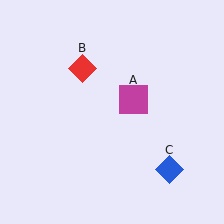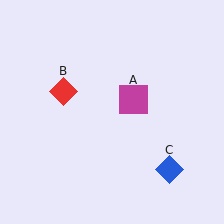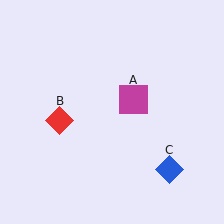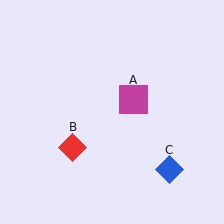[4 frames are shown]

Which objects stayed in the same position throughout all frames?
Magenta square (object A) and blue diamond (object C) remained stationary.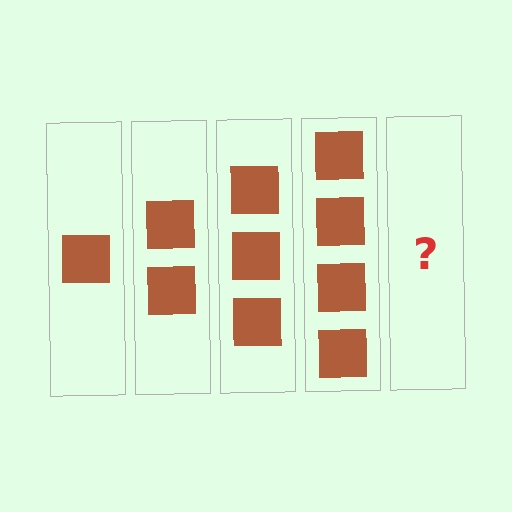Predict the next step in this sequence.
The next step is 5 squares.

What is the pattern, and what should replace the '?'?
The pattern is that each step adds one more square. The '?' should be 5 squares.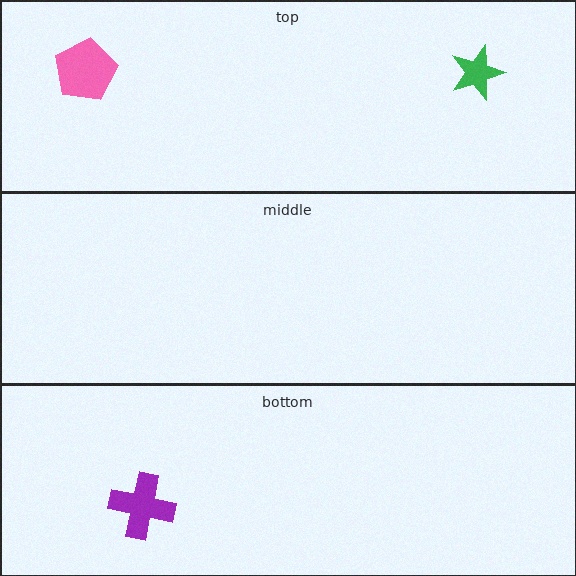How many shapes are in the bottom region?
1.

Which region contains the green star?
The top region.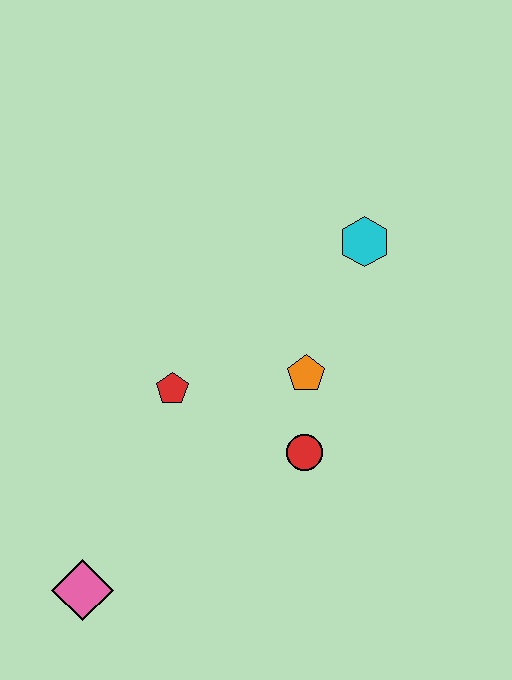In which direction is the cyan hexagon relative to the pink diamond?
The cyan hexagon is above the pink diamond.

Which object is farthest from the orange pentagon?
The pink diamond is farthest from the orange pentagon.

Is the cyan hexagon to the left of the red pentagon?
No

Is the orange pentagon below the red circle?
No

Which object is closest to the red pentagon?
The orange pentagon is closest to the red pentagon.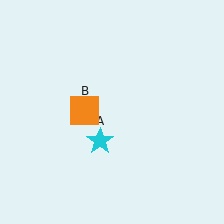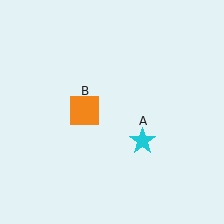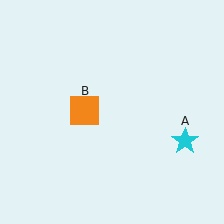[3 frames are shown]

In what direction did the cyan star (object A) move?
The cyan star (object A) moved right.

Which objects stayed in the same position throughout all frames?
Orange square (object B) remained stationary.